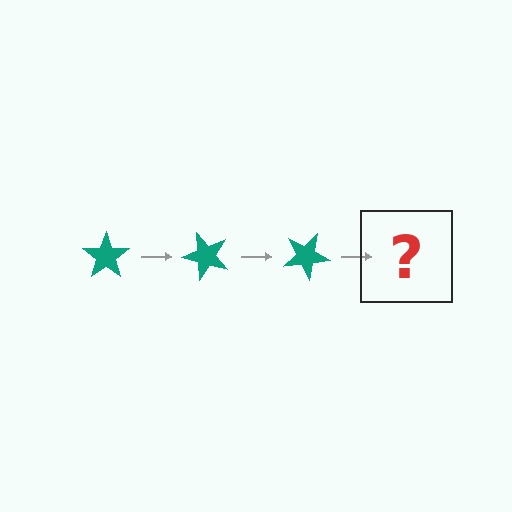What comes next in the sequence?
The next element should be a teal star rotated 150 degrees.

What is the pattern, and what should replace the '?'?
The pattern is that the star rotates 50 degrees each step. The '?' should be a teal star rotated 150 degrees.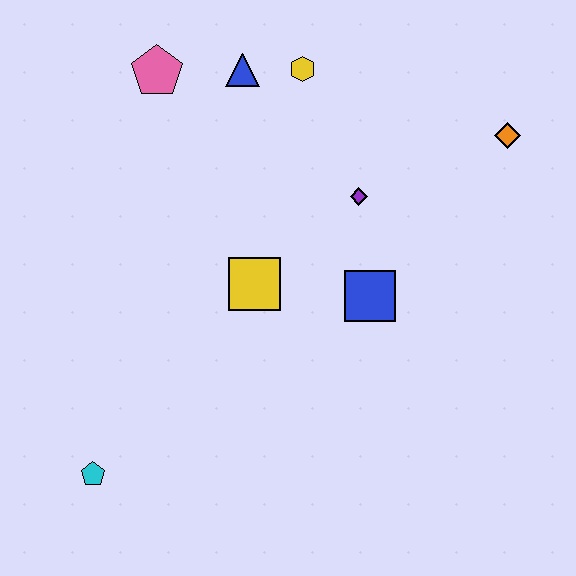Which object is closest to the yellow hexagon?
The blue triangle is closest to the yellow hexagon.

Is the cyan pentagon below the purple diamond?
Yes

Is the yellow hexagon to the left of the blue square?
Yes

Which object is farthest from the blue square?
The cyan pentagon is farthest from the blue square.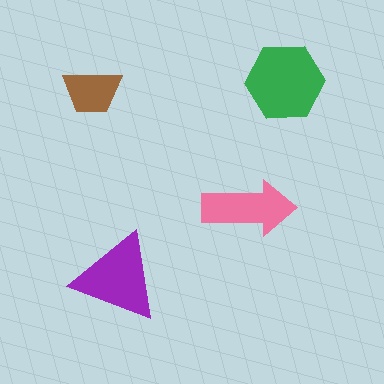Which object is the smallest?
The brown trapezoid.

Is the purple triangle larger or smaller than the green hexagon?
Smaller.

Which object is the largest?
The green hexagon.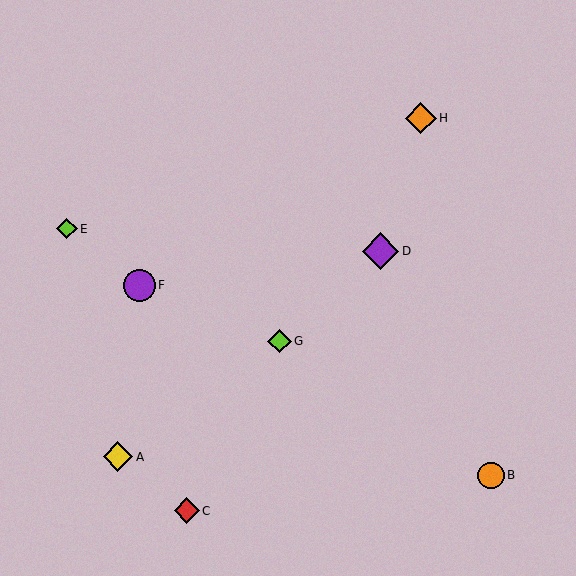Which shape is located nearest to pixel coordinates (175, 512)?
The red diamond (labeled C) at (187, 511) is nearest to that location.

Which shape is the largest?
The purple diamond (labeled D) is the largest.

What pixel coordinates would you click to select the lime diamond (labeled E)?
Click at (67, 229) to select the lime diamond E.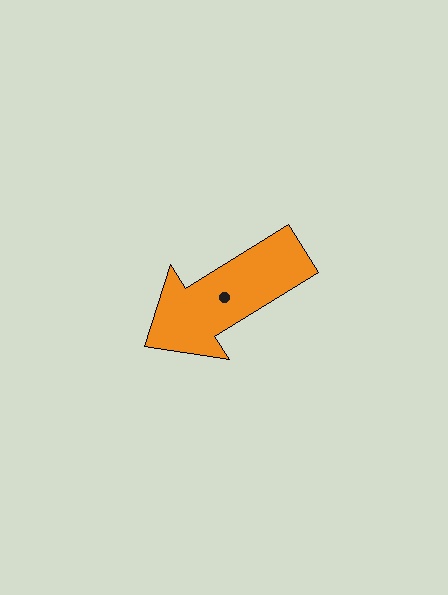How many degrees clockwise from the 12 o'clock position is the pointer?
Approximately 238 degrees.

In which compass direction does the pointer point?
Southwest.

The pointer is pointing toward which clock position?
Roughly 8 o'clock.